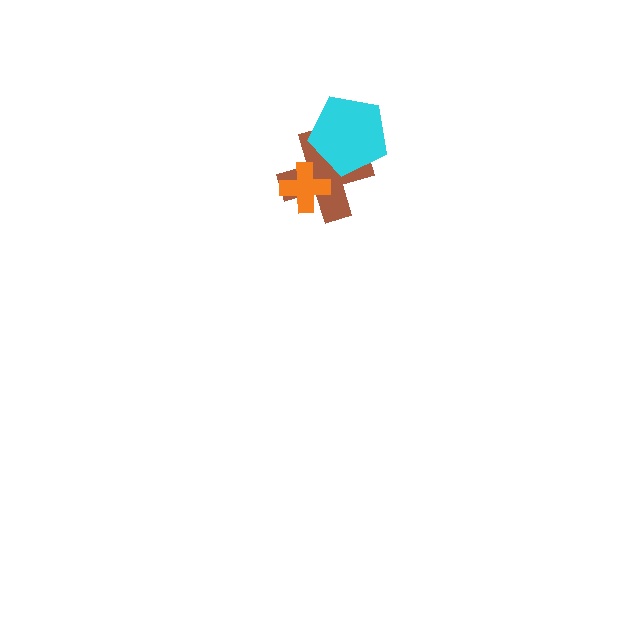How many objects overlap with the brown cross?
2 objects overlap with the brown cross.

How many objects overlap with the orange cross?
1 object overlaps with the orange cross.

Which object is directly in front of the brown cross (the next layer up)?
The orange cross is directly in front of the brown cross.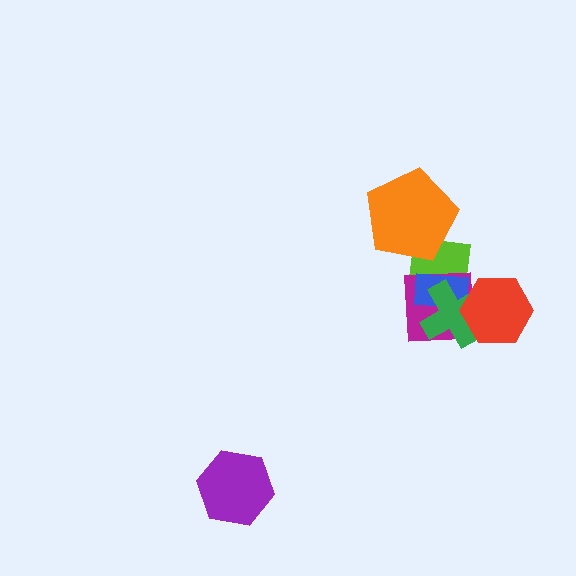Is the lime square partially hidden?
Yes, it is partially covered by another shape.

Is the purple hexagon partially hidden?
No, no other shape covers it.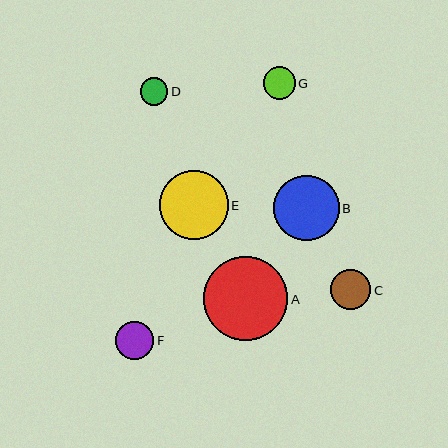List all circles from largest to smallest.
From largest to smallest: A, E, B, C, F, G, D.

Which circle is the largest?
Circle A is the largest with a size of approximately 84 pixels.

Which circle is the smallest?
Circle D is the smallest with a size of approximately 28 pixels.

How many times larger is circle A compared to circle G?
Circle A is approximately 2.6 times the size of circle G.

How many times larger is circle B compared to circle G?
Circle B is approximately 2.0 times the size of circle G.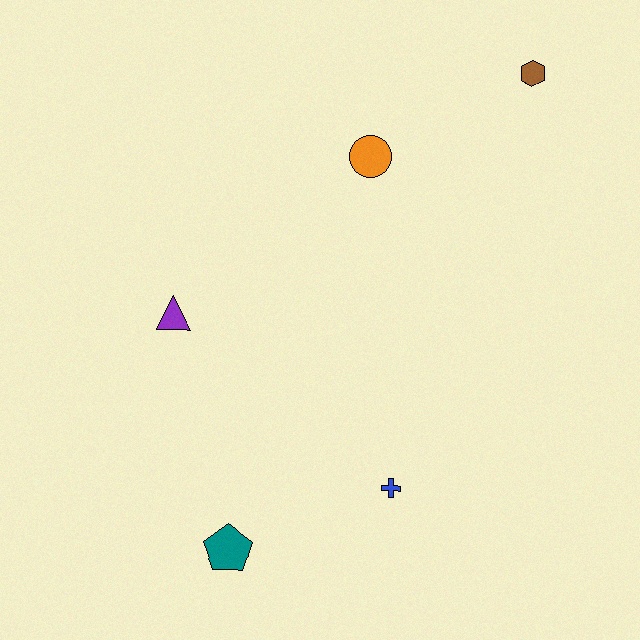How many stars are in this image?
There are no stars.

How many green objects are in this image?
There are no green objects.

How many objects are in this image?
There are 5 objects.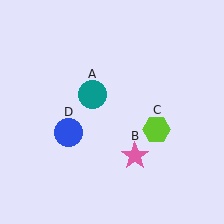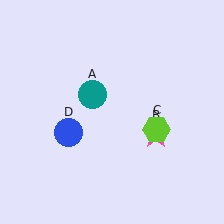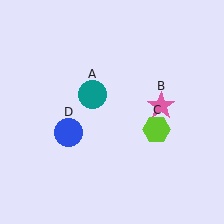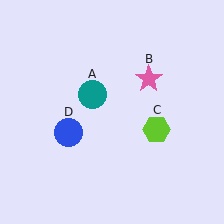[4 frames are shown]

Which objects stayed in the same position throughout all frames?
Teal circle (object A) and lime hexagon (object C) and blue circle (object D) remained stationary.